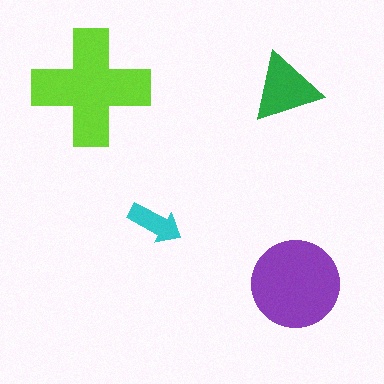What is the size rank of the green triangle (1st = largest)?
3rd.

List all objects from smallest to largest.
The cyan arrow, the green triangle, the purple circle, the lime cross.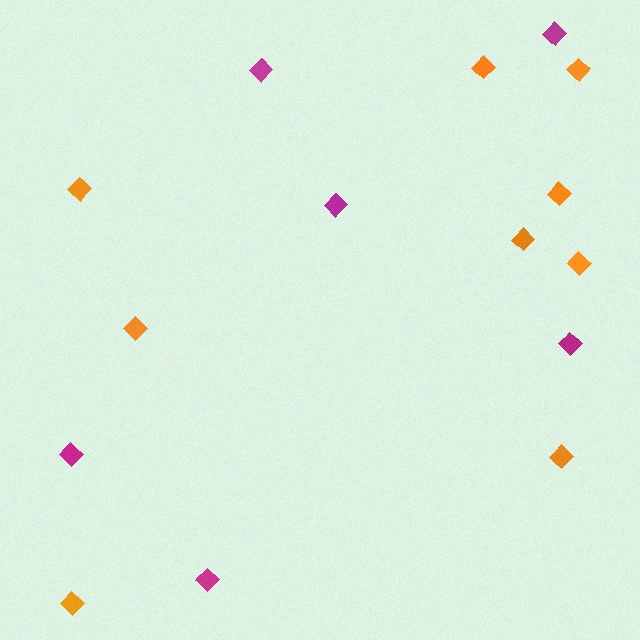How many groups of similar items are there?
There are 2 groups: one group of magenta diamonds (6) and one group of orange diamonds (9).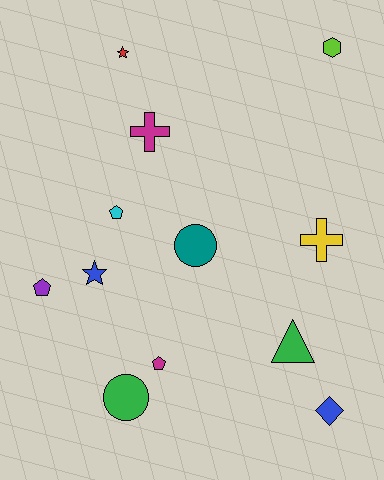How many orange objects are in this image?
There are no orange objects.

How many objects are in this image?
There are 12 objects.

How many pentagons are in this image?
There are 3 pentagons.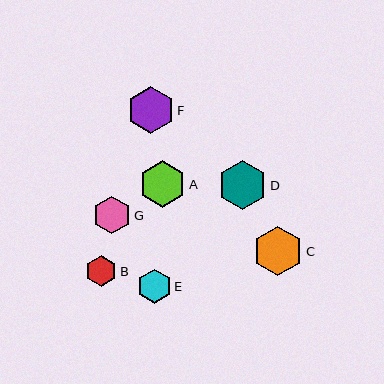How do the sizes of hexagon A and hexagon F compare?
Hexagon A and hexagon F are approximately the same size.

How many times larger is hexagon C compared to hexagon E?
Hexagon C is approximately 1.5 times the size of hexagon E.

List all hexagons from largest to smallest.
From largest to smallest: C, D, A, F, G, E, B.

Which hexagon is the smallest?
Hexagon B is the smallest with a size of approximately 31 pixels.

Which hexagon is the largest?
Hexagon C is the largest with a size of approximately 50 pixels.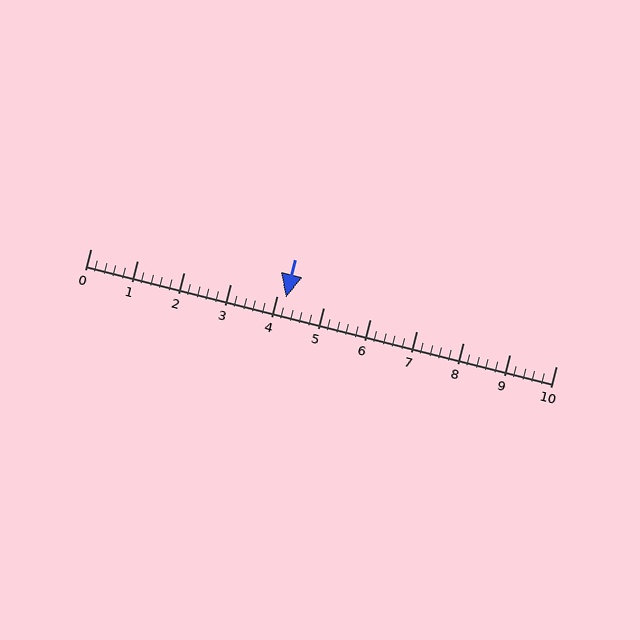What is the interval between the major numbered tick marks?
The major tick marks are spaced 1 units apart.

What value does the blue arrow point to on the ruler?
The blue arrow points to approximately 4.2.